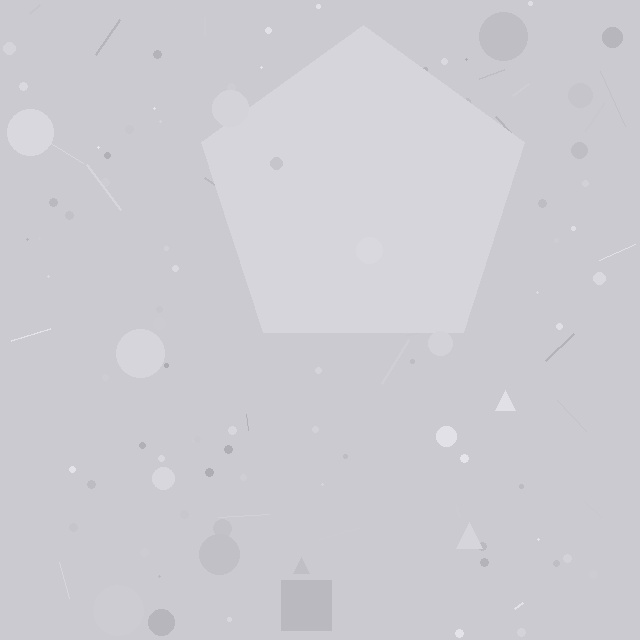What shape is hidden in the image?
A pentagon is hidden in the image.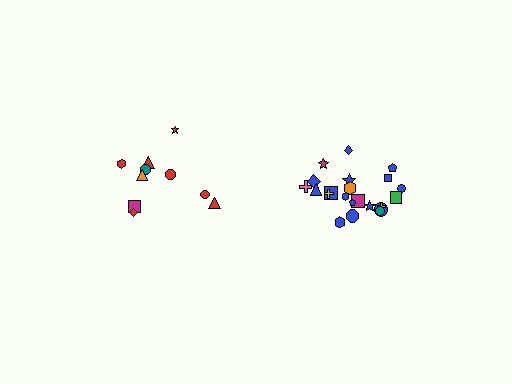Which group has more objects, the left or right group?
The right group.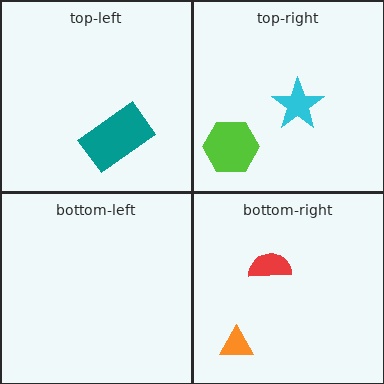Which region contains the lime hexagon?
The top-right region.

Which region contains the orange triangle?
The bottom-right region.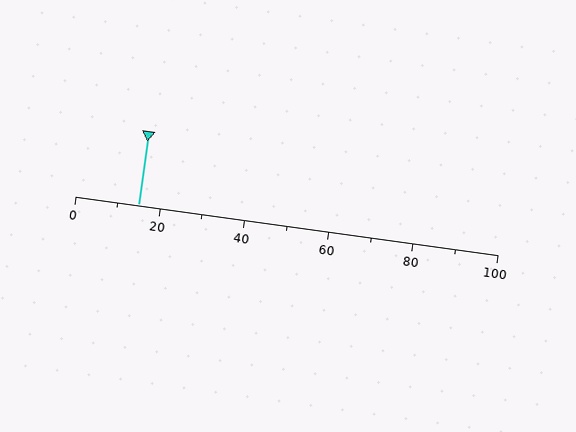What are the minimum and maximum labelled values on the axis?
The axis runs from 0 to 100.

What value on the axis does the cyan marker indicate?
The marker indicates approximately 15.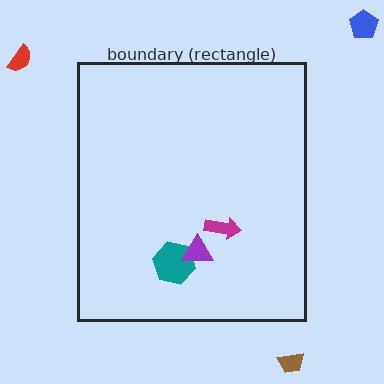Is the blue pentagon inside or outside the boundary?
Outside.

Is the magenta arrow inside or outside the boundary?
Inside.